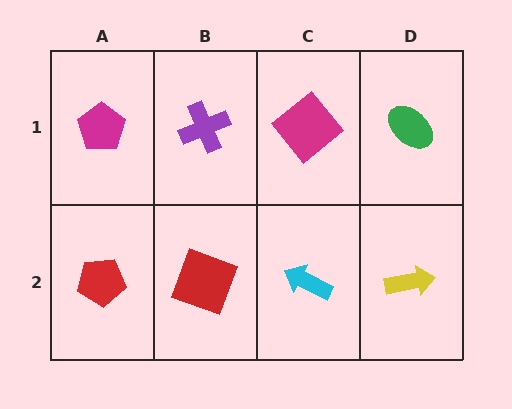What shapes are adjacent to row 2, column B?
A purple cross (row 1, column B), a red pentagon (row 2, column A), a cyan arrow (row 2, column C).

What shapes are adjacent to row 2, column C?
A magenta diamond (row 1, column C), a red square (row 2, column B), a yellow arrow (row 2, column D).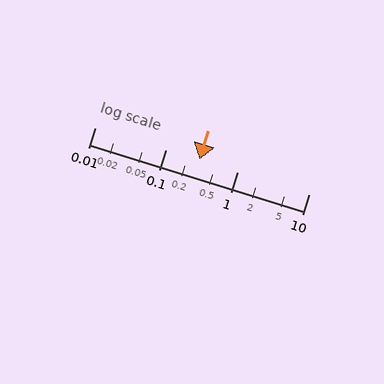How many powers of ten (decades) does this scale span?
The scale spans 3 decades, from 0.01 to 10.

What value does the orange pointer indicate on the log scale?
The pointer indicates approximately 0.29.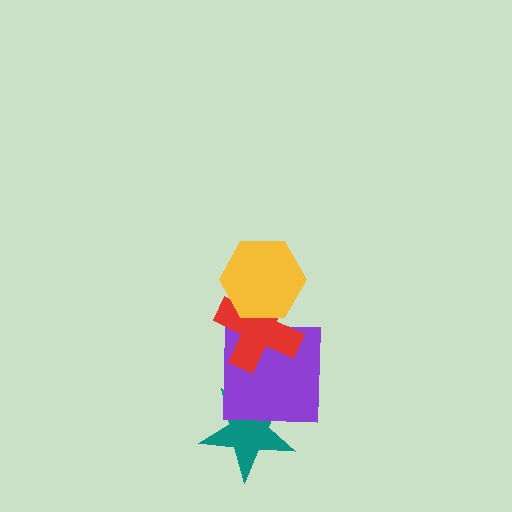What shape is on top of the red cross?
The yellow hexagon is on top of the red cross.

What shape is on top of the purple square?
The red cross is on top of the purple square.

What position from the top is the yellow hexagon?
The yellow hexagon is 1st from the top.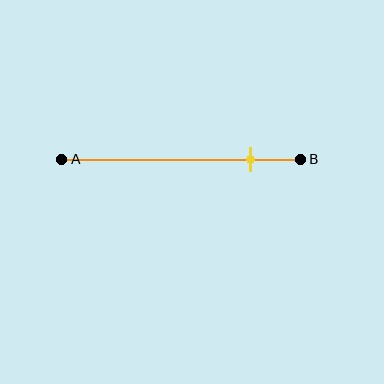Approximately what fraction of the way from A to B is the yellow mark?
The yellow mark is approximately 80% of the way from A to B.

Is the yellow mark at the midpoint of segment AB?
No, the mark is at about 80% from A, not at the 50% midpoint.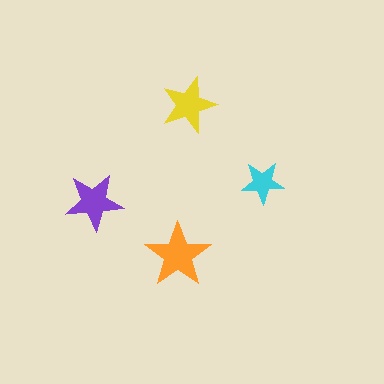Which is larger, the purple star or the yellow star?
The purple one.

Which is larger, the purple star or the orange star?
The orange one.